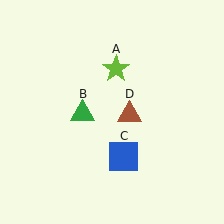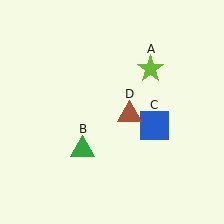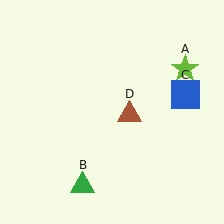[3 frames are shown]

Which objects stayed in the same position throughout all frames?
Brown triangle (object D) remained stationary.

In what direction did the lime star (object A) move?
The lime star (object A) moved right.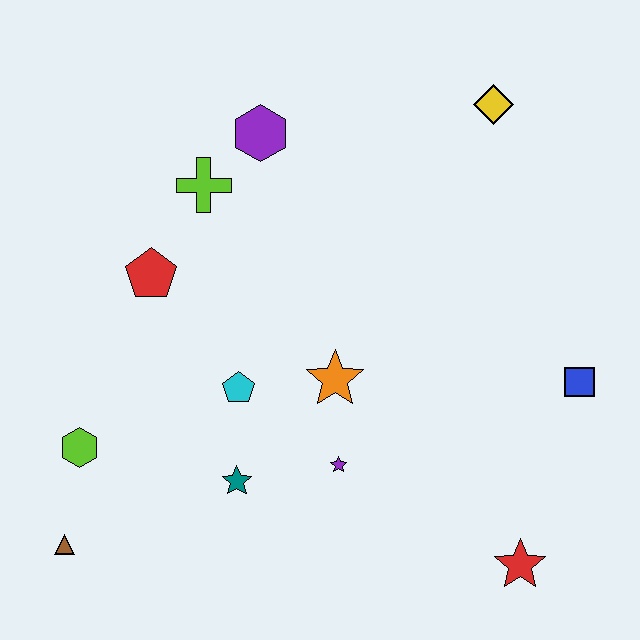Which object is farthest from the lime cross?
The red star is farthest from the lime cross.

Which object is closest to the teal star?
The cyan pentagon is closest to the teal star.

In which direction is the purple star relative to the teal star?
The purple star is to the right of the teal star.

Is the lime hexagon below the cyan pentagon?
Yes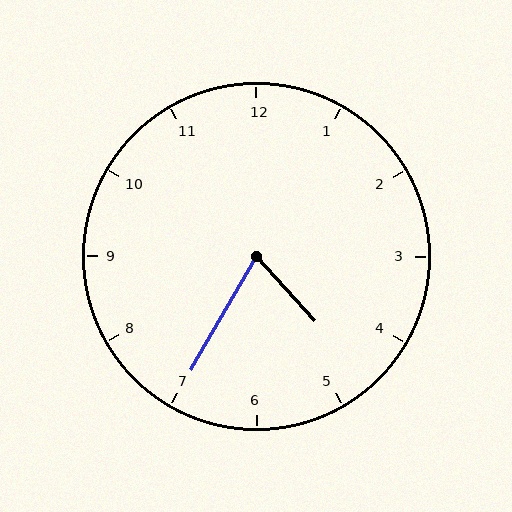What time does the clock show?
4:35.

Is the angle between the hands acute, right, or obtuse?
It is acute.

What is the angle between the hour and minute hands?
Approximately 72 degrees.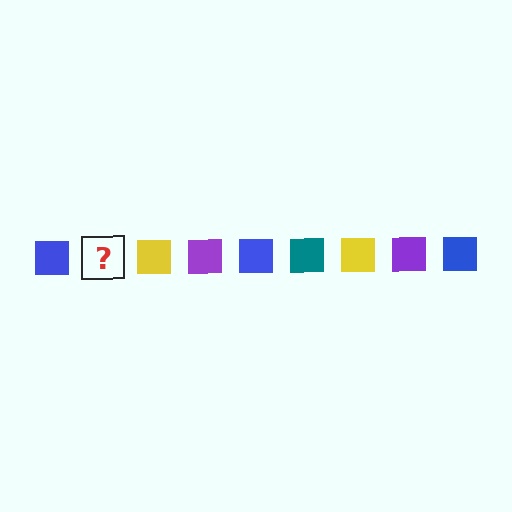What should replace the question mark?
The question mark should be replaced with a teal square.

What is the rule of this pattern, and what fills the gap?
The rule is that the pattern cycles through blue, teal, yellow, purple squares. The gap should be filled with a teal square.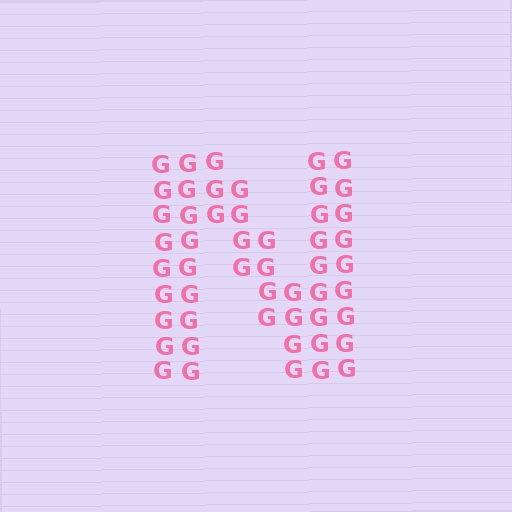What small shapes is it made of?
It is made of small letter G's.